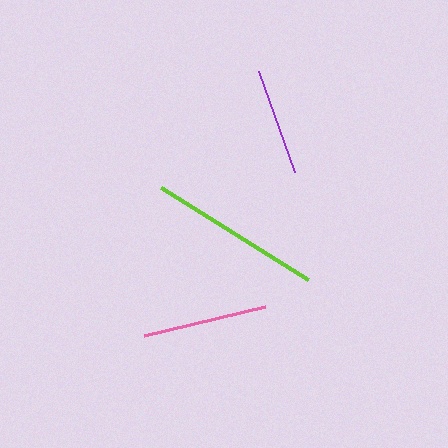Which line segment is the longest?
The lime line is the longest at approximately 173 pixels.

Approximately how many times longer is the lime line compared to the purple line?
The lime line is approximately 1.6 times the length of the purple line.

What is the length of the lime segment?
The lime segment is approximately 173 pixels long.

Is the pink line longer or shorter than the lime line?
The lime line is longer than the pink line.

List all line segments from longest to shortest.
From longest to shortest: lime, pink, purple.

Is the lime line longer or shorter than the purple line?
The lime line is longer than the purple line.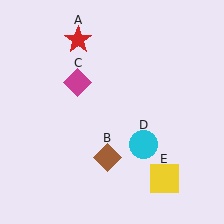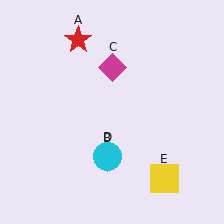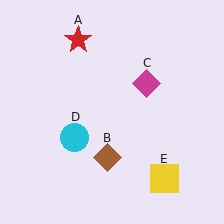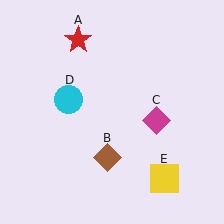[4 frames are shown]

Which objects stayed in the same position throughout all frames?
Red star (object A) and brown diamond (object B) and yellow square (object E) remained stationary.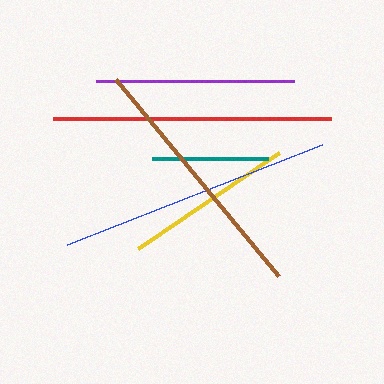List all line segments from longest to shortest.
From longest to shortest: red, blue, brown, purple, yellow, teal.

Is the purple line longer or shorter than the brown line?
The brown line is longer than the purple line.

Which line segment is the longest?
The red line is the longest at approximately 278 pixels.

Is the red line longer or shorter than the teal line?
The red line is longer than the teal line.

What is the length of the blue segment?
The blue segment is approximately 274 pixels long.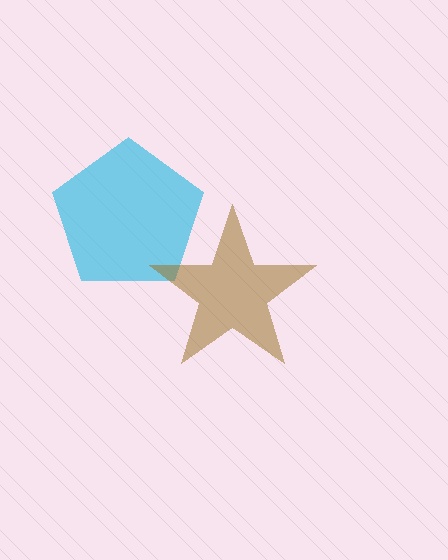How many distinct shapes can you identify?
There are 2 distinct shapes: a cyan pentagon, a brown star.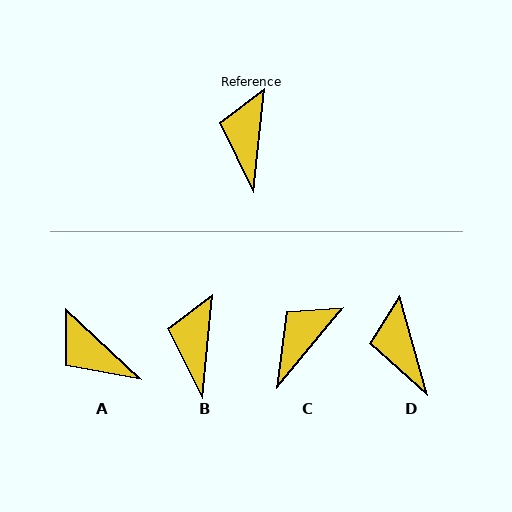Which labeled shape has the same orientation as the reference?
B.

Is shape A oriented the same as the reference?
No, it is off by about 53 degrees.